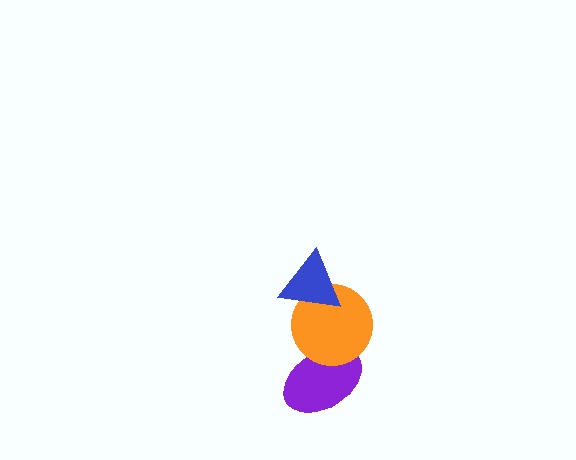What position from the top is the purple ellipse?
The purple ellipse is 3rd from the top.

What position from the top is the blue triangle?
The blue triangle is 1st from the top.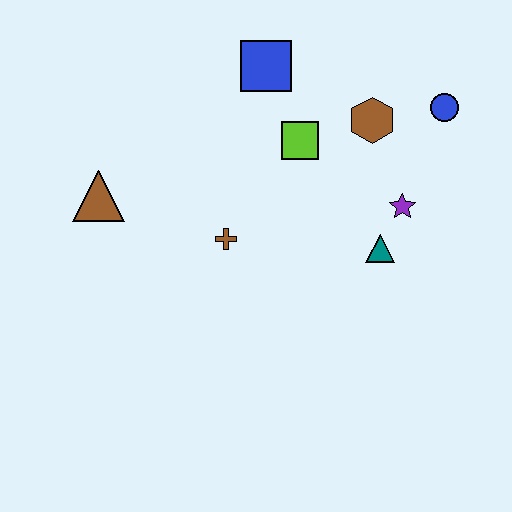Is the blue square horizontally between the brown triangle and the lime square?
Yes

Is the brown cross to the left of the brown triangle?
No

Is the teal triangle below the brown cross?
Yes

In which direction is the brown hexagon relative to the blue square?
The brown hexagon is to the right of the blue square.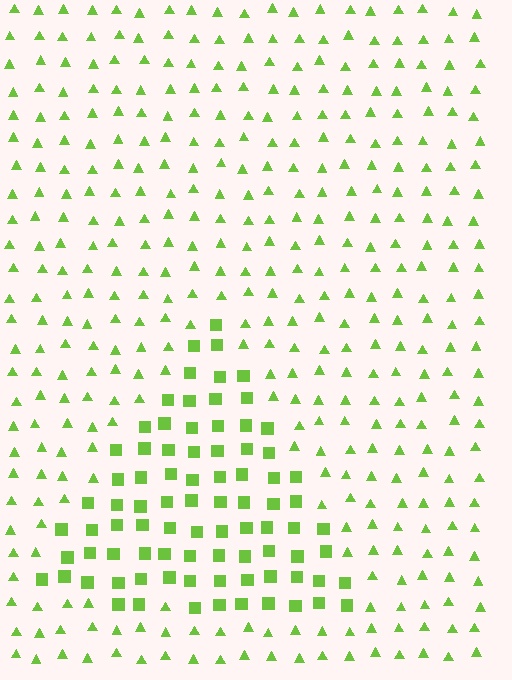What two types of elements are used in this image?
The image uses squares inside the triangle region and triangles outside it.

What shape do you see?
I see a triangle.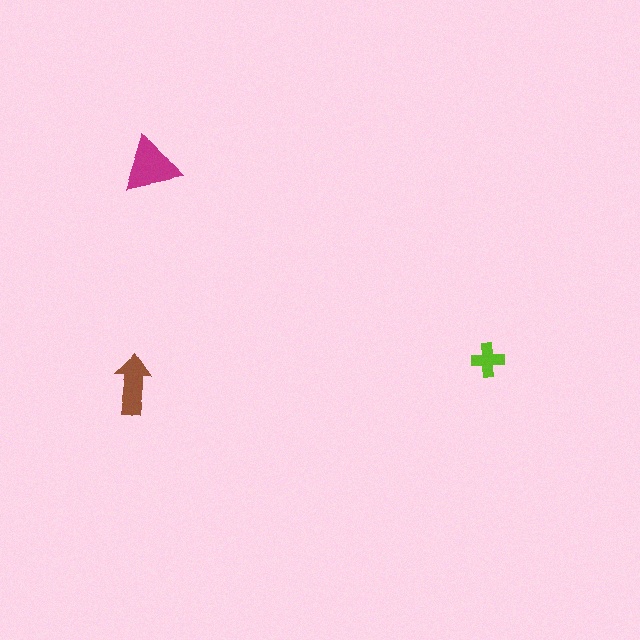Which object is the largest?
The magenta triangle.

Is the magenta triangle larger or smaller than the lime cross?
Larger.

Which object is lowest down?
The brown arrow is bottommost.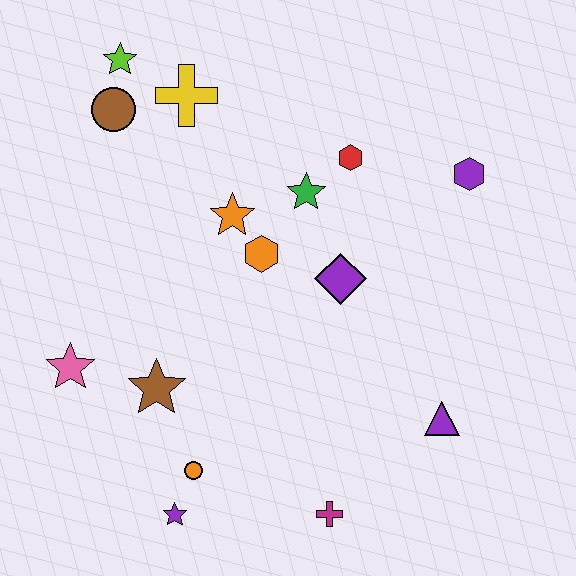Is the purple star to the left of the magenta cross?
Yes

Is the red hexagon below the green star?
No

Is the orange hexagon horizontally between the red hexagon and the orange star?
Yes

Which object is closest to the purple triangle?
The magenta cross is closest to the purple triangle.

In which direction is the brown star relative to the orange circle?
The brown star is above the orange circle.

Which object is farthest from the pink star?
The purple hexagon is farthest from the pink star.